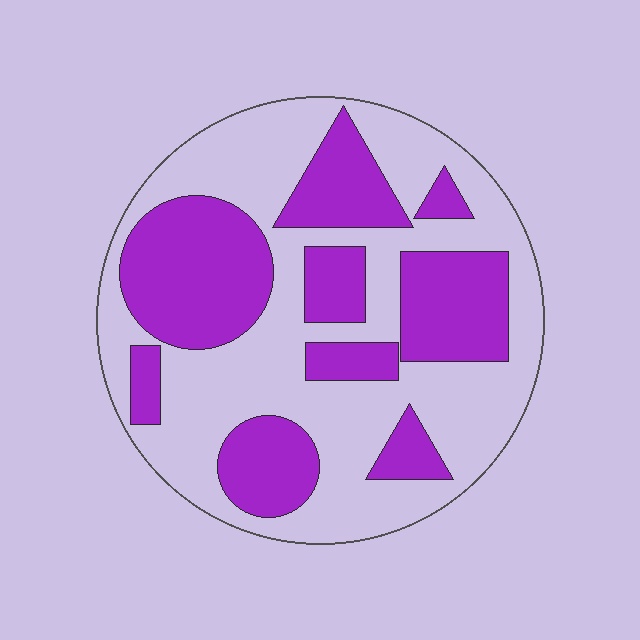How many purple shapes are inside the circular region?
9.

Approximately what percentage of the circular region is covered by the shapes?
Approximately 40%.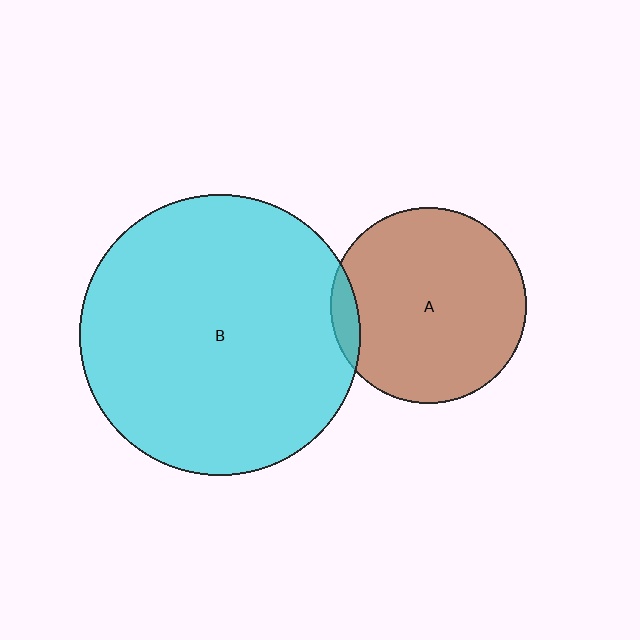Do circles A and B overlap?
Yes.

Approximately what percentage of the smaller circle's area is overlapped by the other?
Approximately 5%.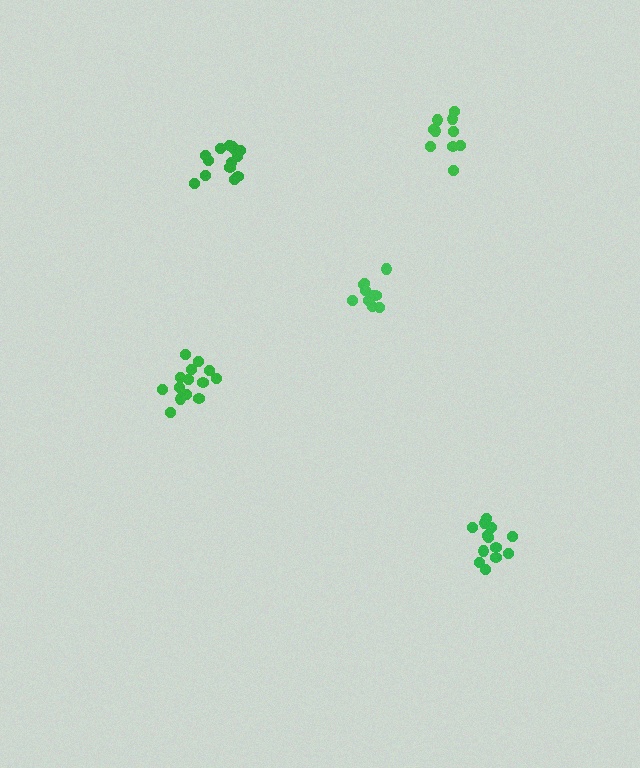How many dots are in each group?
Group 1: 14 dots, Group 2: 14 dots, Group 3: 10 dots, Group 4: 10 dots, Group 5: 14 dots (62 total).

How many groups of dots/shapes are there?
There are 5 groups.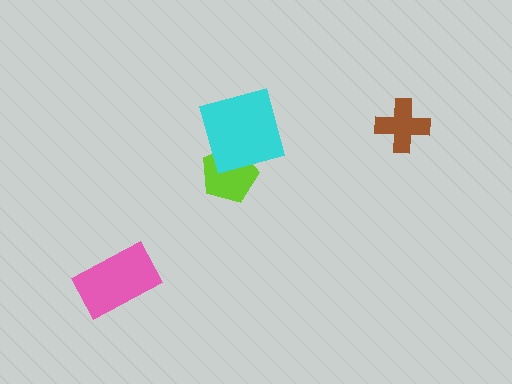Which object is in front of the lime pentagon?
The cyan diamond is in front of the lime pentagon.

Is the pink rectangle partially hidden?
No, no other shape covers it.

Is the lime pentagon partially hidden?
Yes, it is partially covered by another shape.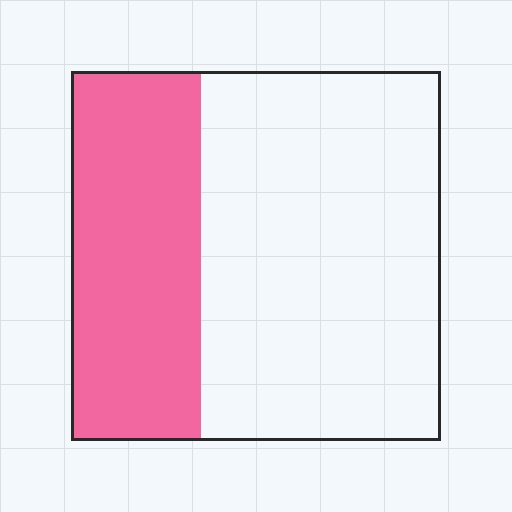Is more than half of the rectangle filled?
No.